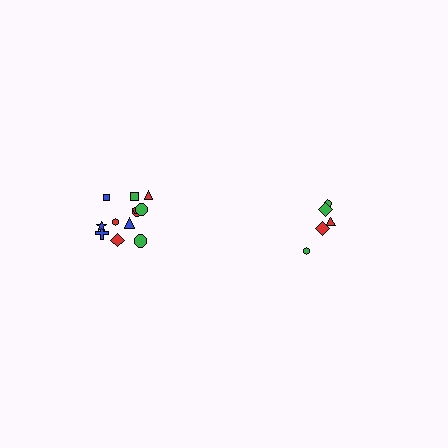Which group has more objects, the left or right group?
The left group.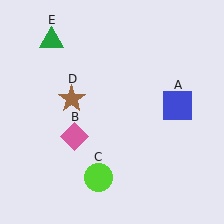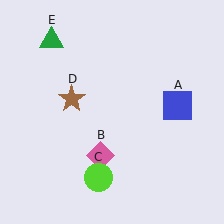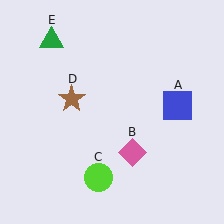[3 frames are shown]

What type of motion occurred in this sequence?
The pink diamond (object B) rotated counterclockwise around the center of the scene.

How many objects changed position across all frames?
1 object changed position: pink diamond (object B).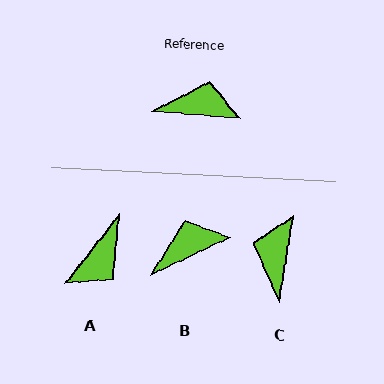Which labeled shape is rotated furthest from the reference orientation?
A, about 123 degrees away.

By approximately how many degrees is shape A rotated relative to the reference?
Approximately 123 degrees clockwise.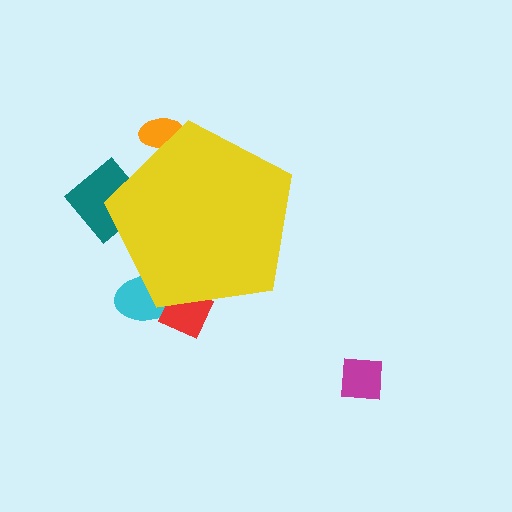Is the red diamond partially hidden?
Yes, the red diamond is partially hidden behind the yellow pentagon.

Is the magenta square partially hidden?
No, the magenta square is fully visible.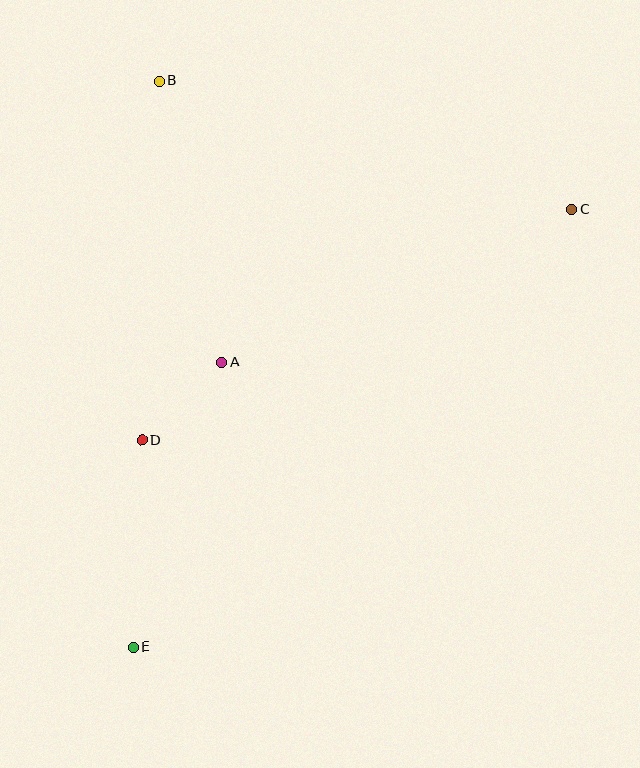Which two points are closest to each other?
Points A and D are closest to each other.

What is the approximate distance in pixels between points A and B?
The distance between A and B is approximately 288 pixels.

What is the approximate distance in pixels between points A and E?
The distance between A and E is approximately 299 pixels.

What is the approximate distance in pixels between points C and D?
The distance between C and D is approximately 488 pixels.